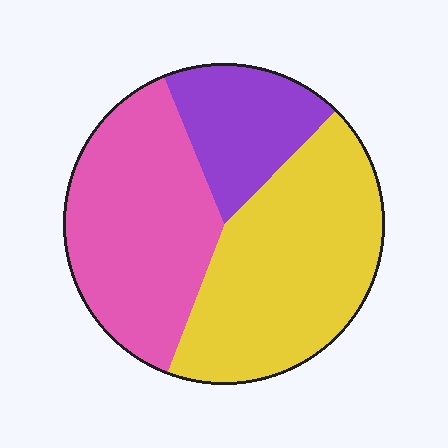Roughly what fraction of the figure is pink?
Pink covers 38% of the figure.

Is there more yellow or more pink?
Yellow.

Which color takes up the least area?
Purple, at roughly 20%.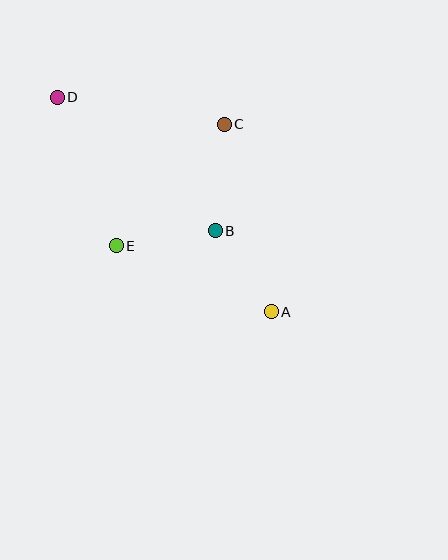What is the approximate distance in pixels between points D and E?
The distance between D and E is approximately 160 pixels.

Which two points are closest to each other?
Points A and B are closest to each other.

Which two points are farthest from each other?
Points A and D are farthest from each other.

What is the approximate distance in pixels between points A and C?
The distance between A and C is approximately 193 pixels.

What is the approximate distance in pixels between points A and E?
The distance between A and E is approximately 168 pixels.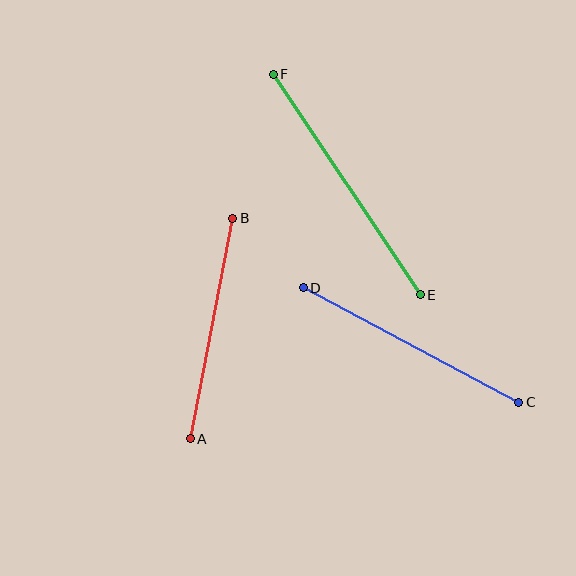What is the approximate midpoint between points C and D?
The midpoint is at approximately (411, 345) pixels.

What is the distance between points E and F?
The distance is approximately 265 pixels.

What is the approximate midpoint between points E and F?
The midpoint is at approximately (347, 184) pixels.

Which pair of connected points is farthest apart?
Points E and F are farthest apart.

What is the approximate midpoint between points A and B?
The midpoint is at approximately (212, 328) pixels.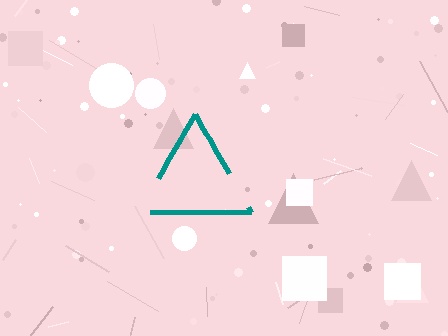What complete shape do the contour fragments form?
The contour fragments form a triangle.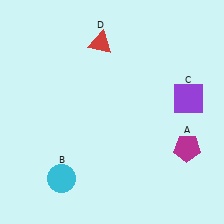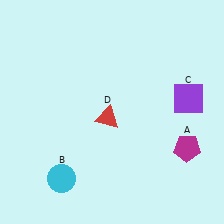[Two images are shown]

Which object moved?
The red triangle (D) moved down.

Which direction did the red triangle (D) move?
The red triangle (D) moved down.